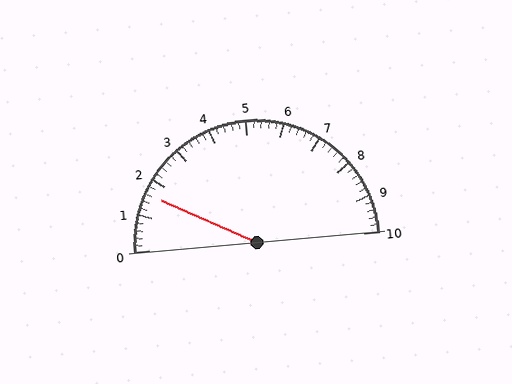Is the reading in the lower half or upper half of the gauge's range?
The reading is in the lower half of the range (0 to 10).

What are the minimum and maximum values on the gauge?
The gauge ranges from 0 to 10.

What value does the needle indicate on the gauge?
The needle indicates approximately 1.6.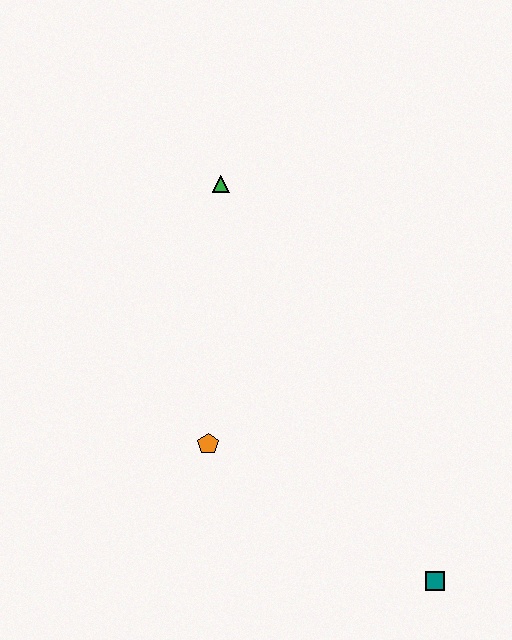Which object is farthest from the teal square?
The green triangle is farthest from the teal square.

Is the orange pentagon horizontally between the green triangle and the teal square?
No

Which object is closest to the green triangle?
The orange pentagon is closest to the green triangle.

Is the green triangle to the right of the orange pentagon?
Yes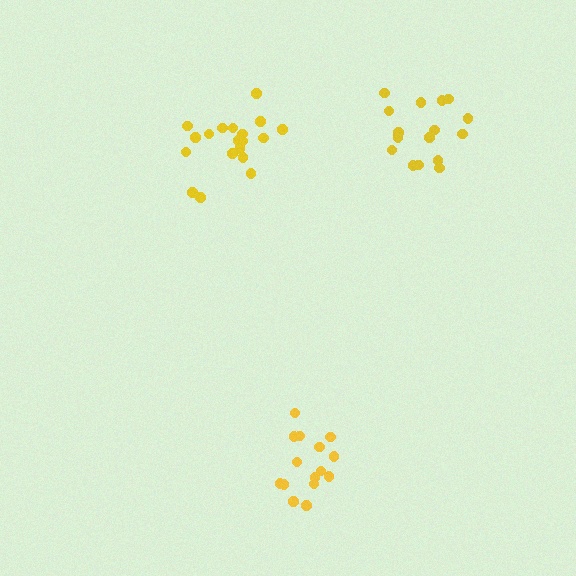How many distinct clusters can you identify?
There are 3 distinct clusters.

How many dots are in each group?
Group 1: 15 dots, Group 2: 16 dots, Group 3: 20 dots (51 total).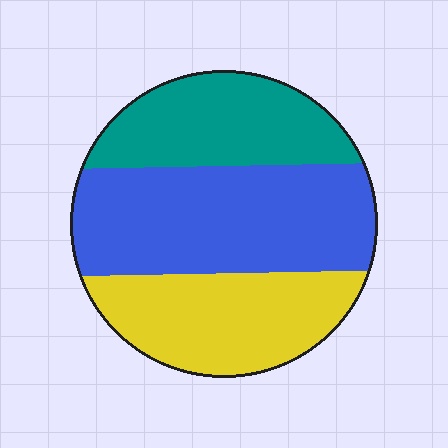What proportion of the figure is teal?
Teal covers 27% of the figure.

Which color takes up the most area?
Blue, at roughly 45%.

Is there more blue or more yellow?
Blue.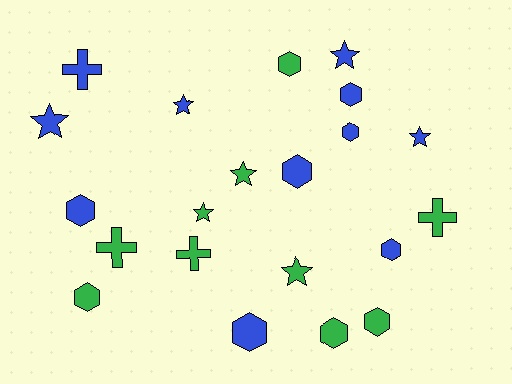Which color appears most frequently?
Blue, with 11 objects.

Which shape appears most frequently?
Hexagon, with 10 objects.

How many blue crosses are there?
There is 1 blue cross.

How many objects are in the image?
There are 21 objects.